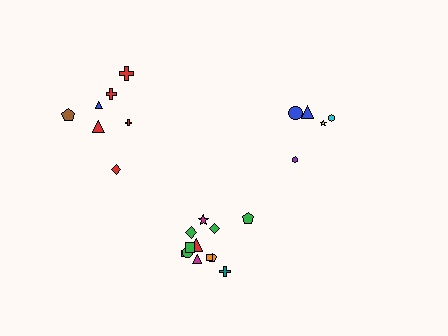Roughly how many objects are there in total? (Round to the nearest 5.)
Roughly 25 objects in total.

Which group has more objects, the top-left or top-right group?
The top-left group.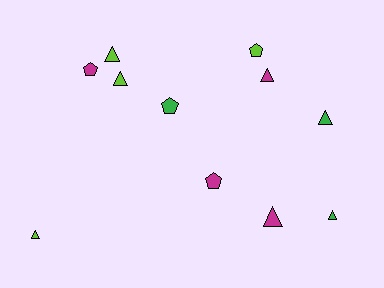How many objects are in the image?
There are 11 objects.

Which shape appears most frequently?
Triangle, with 7 objects.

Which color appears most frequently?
Lime, with 4 objects.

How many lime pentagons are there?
There is 1 lime pentagon.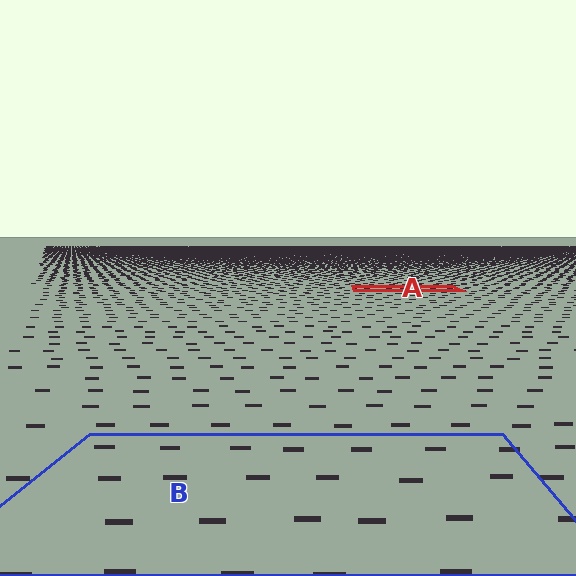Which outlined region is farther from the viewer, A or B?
Region A is farther from the viewer — the texture elements inside it appear smaller and more densely packed.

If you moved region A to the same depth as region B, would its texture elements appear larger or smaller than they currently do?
They would appear larger. At a closer depth, the same texture elements are projected at a bigger on-screen size.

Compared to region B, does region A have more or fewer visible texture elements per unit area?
Region A has more texture elements per unit area — they are packed more densely because it is farther away.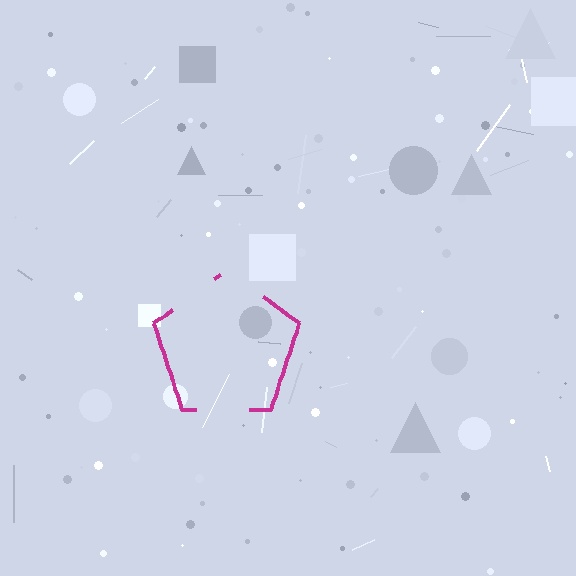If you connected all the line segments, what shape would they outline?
They would outline a pentagon.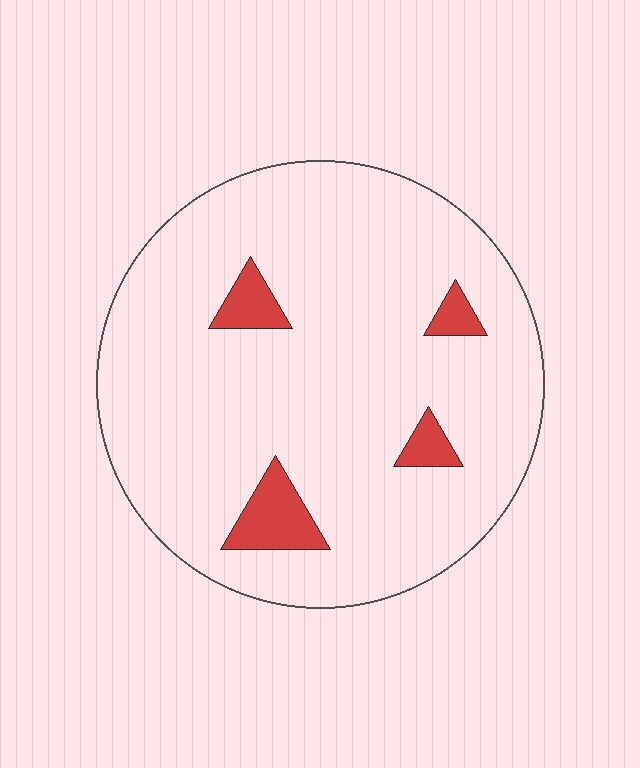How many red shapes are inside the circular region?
4.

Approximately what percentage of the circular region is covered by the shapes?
Approximately 10%.